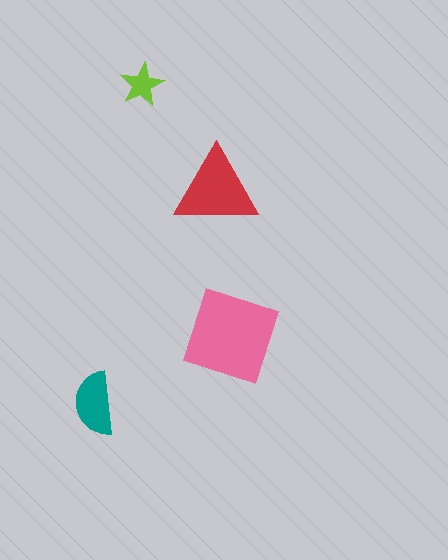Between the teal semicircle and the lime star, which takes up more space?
The teal semicircle.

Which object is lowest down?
The teal semicircle is bottommost.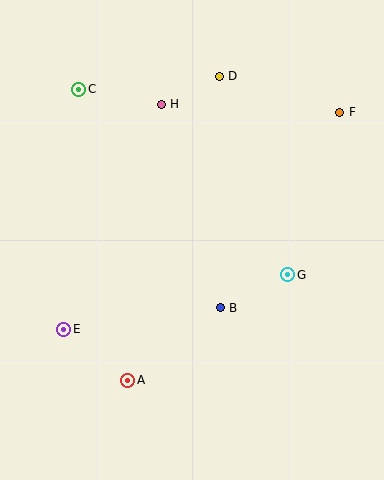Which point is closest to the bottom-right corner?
Point G is closest to the bottom-right corner.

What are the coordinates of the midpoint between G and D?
The midpoint between G and D is at (253, 176).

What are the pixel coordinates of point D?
Point D is at (219, 76).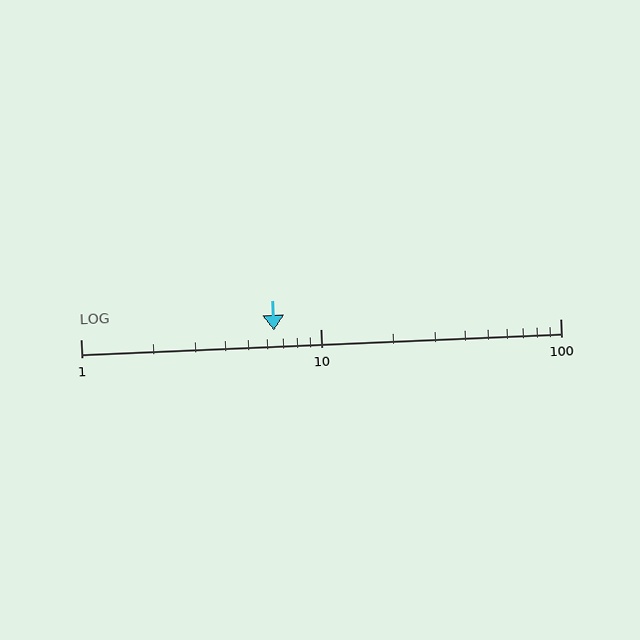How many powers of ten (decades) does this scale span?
The scale spans 2 decades, from 1 to 100.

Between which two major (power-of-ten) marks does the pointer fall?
The pointer is between 1 and 10.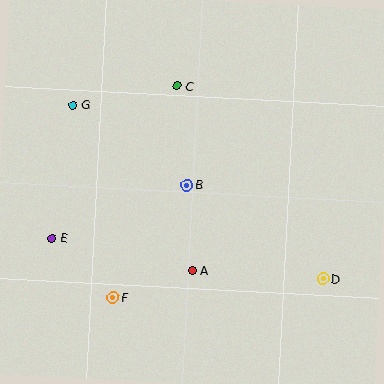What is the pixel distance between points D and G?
The distance between D and G is 304 pixels.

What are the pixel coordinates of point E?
Point E is at (52, 238).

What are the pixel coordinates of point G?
Point G is at (73, 105).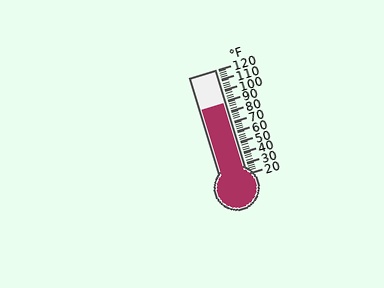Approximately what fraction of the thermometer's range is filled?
The thermometer is filled to approximately 70% of its range.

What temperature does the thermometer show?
The thermometer shows approximately 88°F.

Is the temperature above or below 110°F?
The temperature is below 110°F.